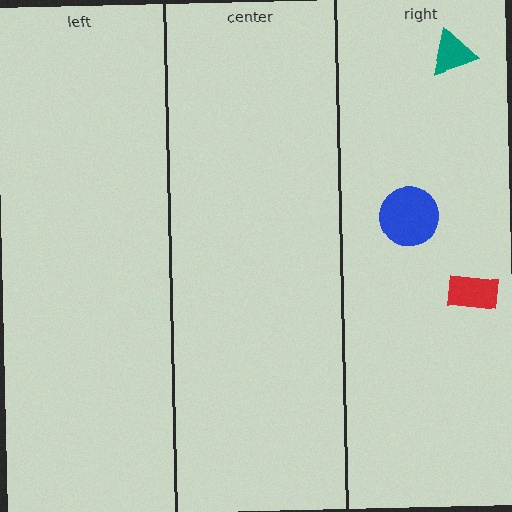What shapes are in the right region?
The blue circle, the red rectangle, the teal triangle.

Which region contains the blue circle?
The right region.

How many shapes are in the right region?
3.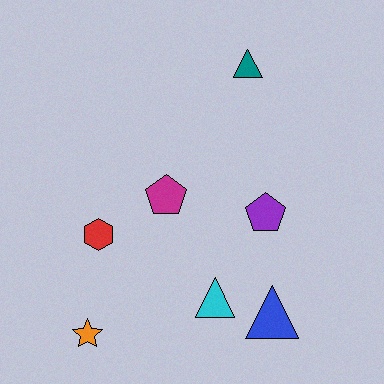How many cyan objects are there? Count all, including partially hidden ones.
There is 1 cyan object.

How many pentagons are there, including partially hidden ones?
There are 2 pentagons.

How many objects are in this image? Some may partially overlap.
There are 7 objects.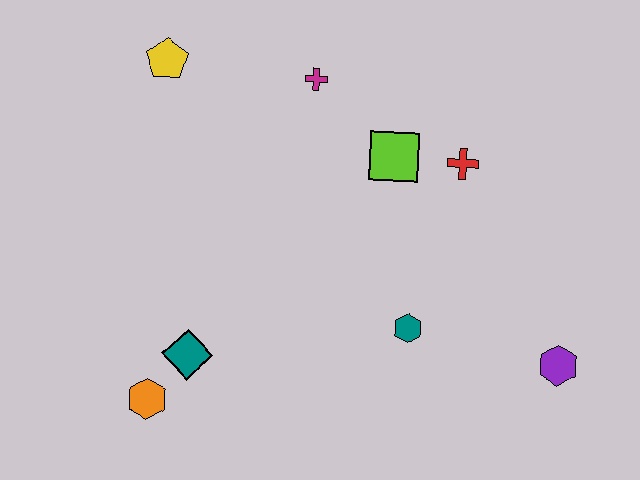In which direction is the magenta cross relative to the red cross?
The magenta cross is to the left of the red cross.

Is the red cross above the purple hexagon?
Yes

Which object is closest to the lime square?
The red cross is closest to the lime square.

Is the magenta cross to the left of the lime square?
Yes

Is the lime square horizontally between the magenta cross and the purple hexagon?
Yes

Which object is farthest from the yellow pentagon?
The purple hexagon is farthest from the yellow pentagon.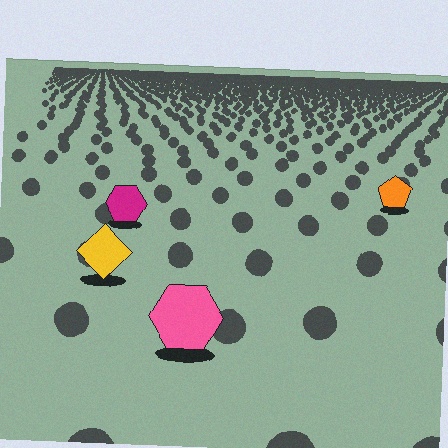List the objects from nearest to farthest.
From nearest to farthest: the pink hexagon, the yellow diamond, the magenta hexagon, the orange pentagon.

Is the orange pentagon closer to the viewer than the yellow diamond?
No. The yellow diamond is closer — you can tell from the texture gradient: the ground texture is coarser near it.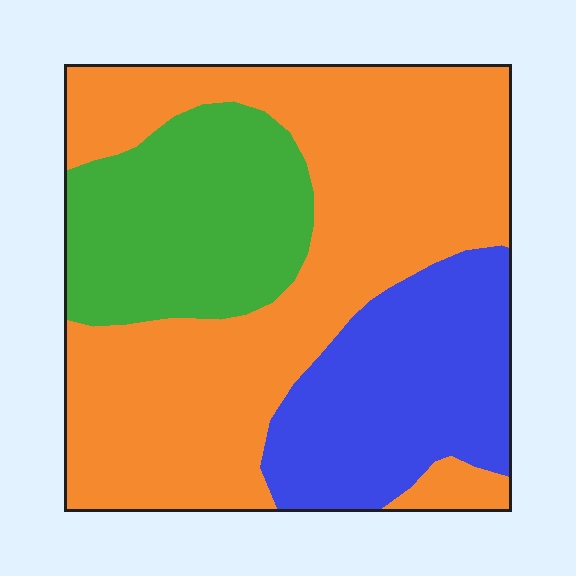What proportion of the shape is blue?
Blue takes up about one quarter (1/4) of the shape.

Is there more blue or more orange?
Orange.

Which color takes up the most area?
Orange, at roughly 55%.